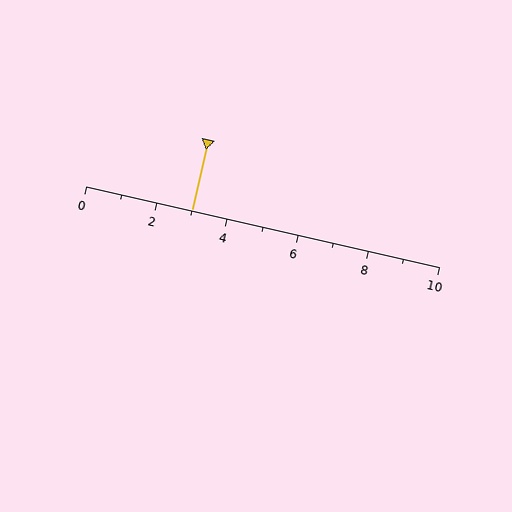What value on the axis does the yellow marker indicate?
The marker indicates approximately 3.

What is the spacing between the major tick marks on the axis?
The major ticks are spaced 2 apart.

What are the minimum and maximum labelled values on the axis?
The axis runs from 0 to 10.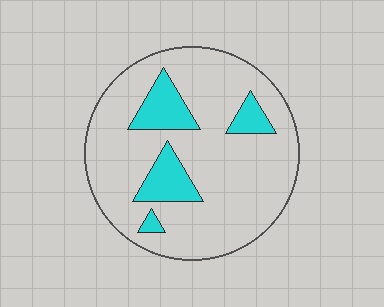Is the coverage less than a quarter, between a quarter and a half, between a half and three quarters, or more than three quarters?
Less than a quarter.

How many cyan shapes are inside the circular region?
4.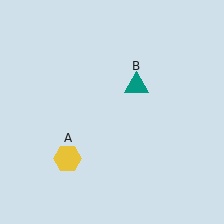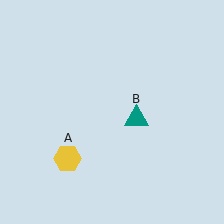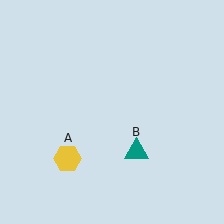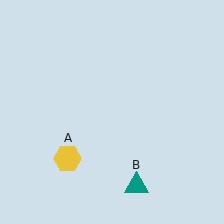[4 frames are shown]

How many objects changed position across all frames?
1 object changed position: teal triangle (object B).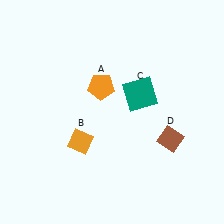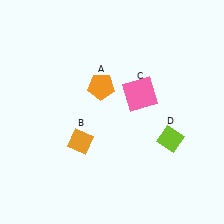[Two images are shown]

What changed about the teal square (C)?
In Image 1, C is teal. In Image 2, it changed to pink.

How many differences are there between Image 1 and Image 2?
There are 2 differences between the two images.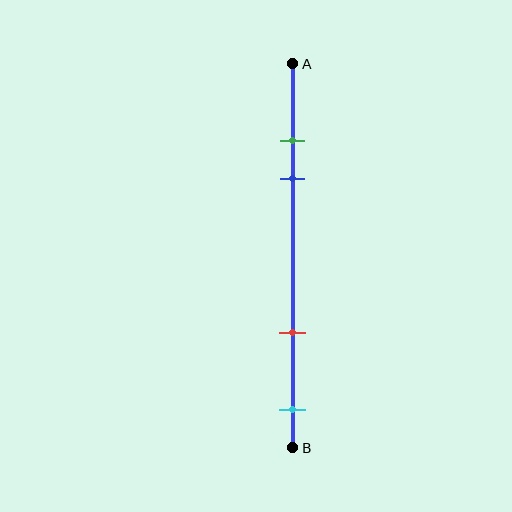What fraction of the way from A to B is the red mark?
The red mark is approximately 70% (0.7) of the way from A to B.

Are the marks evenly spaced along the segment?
No, the marks are not evenly spaced.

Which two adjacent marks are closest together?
The green and blue marks are the closest adjacent pair.